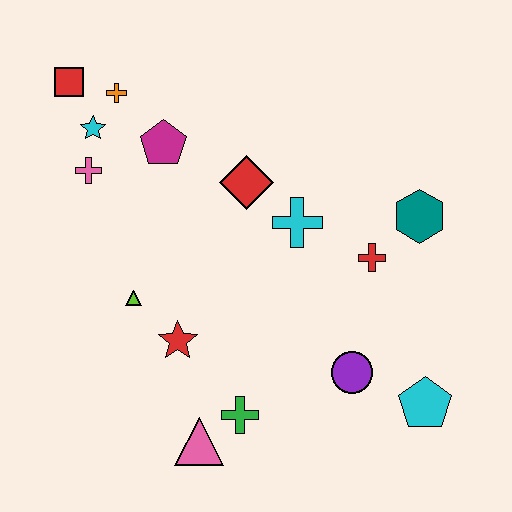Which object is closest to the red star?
The lime triangle is closest to the red star.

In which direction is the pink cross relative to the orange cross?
The pink cross is below the orange cross.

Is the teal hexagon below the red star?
No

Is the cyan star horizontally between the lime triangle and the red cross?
No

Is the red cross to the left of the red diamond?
No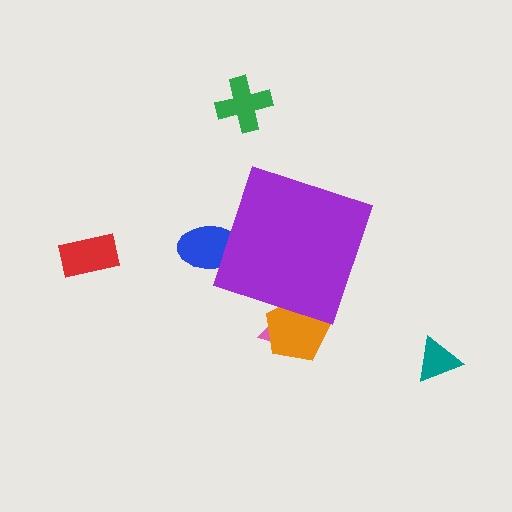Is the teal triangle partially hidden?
No, the teal triangle is fully visible.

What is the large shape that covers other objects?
A purple diamond.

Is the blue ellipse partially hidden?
Yes, the blue ellipse is partially hidden behind the purple diamond.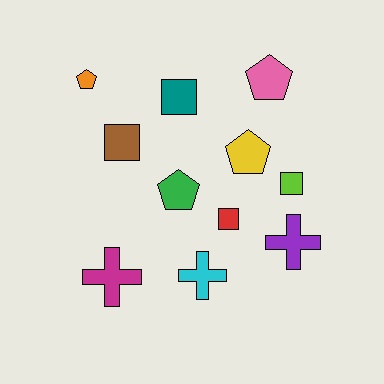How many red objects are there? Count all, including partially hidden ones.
There is 1 red object.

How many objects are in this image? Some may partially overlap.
There are 11 objects.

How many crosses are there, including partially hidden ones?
There are 3 crosses.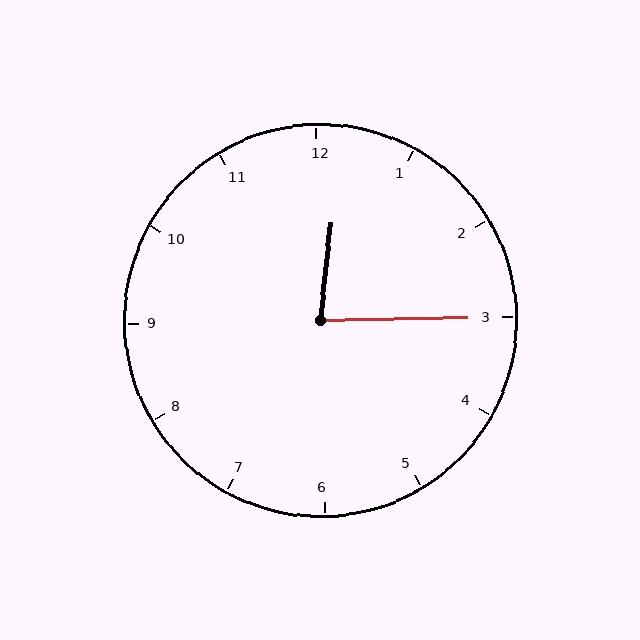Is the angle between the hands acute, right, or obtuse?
It is acute.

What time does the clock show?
12:15.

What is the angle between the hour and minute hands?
Approximately 82 degrees.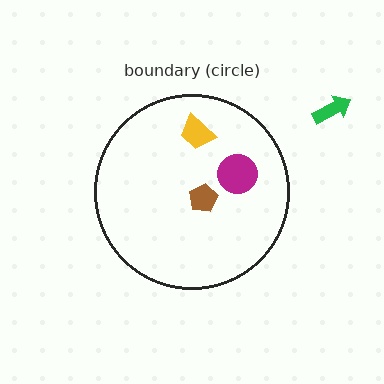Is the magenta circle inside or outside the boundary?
Inside.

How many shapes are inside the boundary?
3 inside, 1 outside.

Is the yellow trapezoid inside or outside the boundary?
Inside.